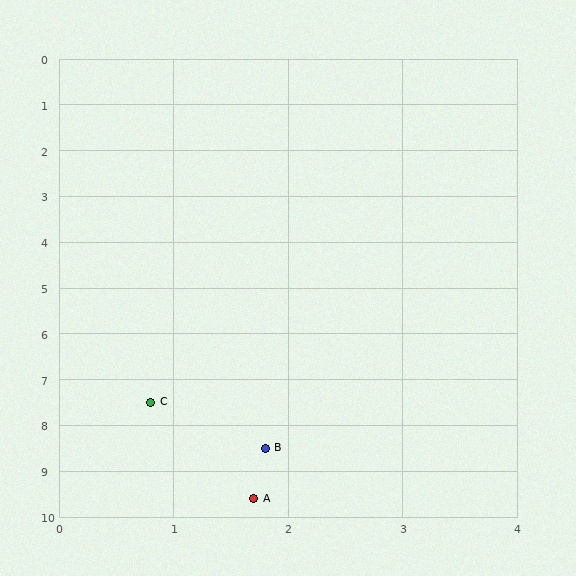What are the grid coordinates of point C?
Point C is at approximately (0.8, 7.5).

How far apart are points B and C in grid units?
Points B and C are about 1.4 grid units apart.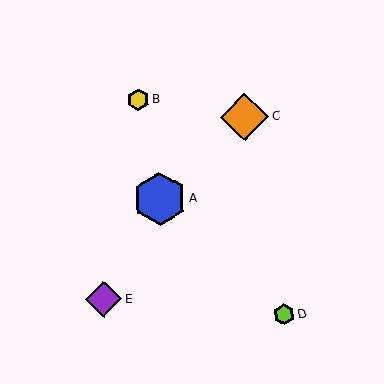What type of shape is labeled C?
Shape C is an orange diamond.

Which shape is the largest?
The blue hexagon (labeled A) is the largest.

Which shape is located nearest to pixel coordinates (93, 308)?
The purple diamond (labeled E) at (104, 299) is nearest to that location.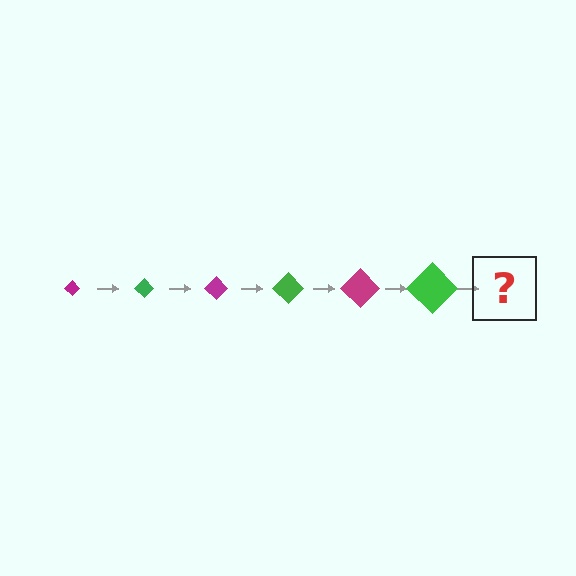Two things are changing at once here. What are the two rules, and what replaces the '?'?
The two rules are that the diamond grows larger each step and the color cycles through magenta and green. The '?' should be a magenta diamond, larger than the previous one.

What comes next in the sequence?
The next element should be a magenta diamond, larger than the previous one.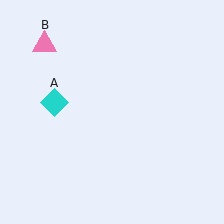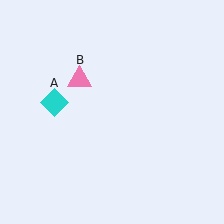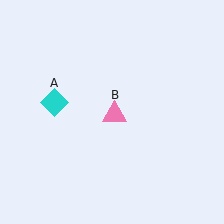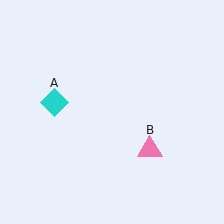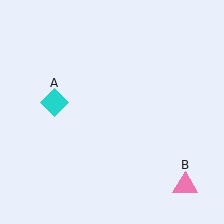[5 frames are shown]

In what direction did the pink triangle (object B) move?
The pink triangle (object B) moved down and to the right.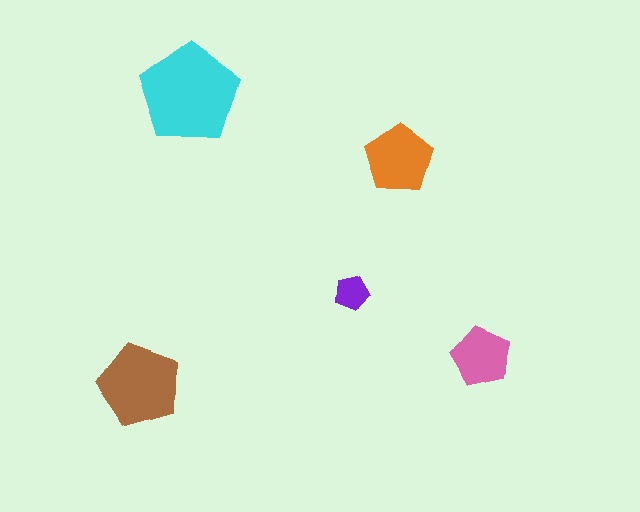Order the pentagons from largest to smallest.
the cyan one, the brown one, the orange one, the pink one, the purple one.